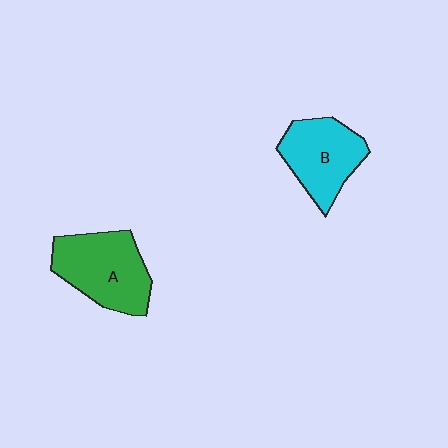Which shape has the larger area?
Shape A (green).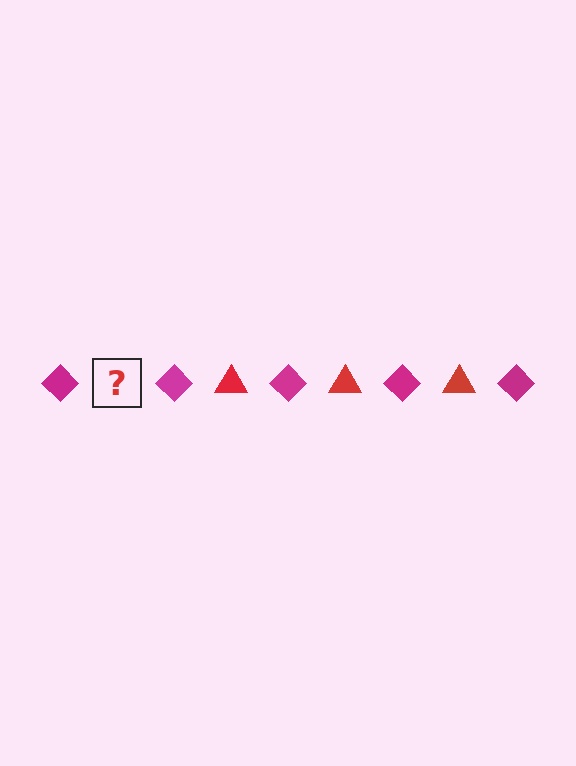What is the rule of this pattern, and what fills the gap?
The rule is that the pattern alternates between magenta diamond and red triangle. The gap should be filled with a red triangle.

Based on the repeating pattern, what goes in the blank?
The blank should be a red triangle.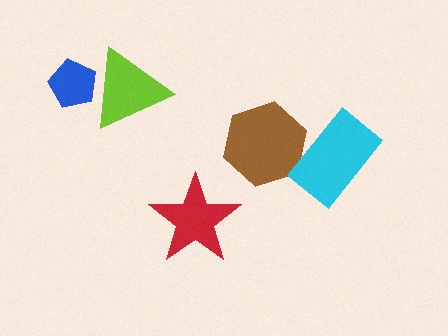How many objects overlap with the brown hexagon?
1 object overlaps with the brown hexagon.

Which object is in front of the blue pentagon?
The lime triangle is in front of the blue pentagon.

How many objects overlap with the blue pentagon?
1 object overlaps with the blue pentagon.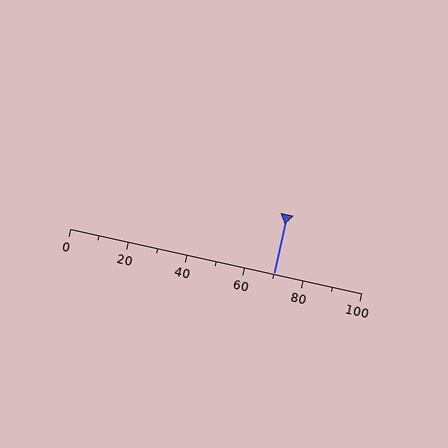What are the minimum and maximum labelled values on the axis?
The axis runs from 0 to 100.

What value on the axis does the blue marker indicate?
The marker indicates approximately 70.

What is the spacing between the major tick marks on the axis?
The major ticks are spaced 20 apart.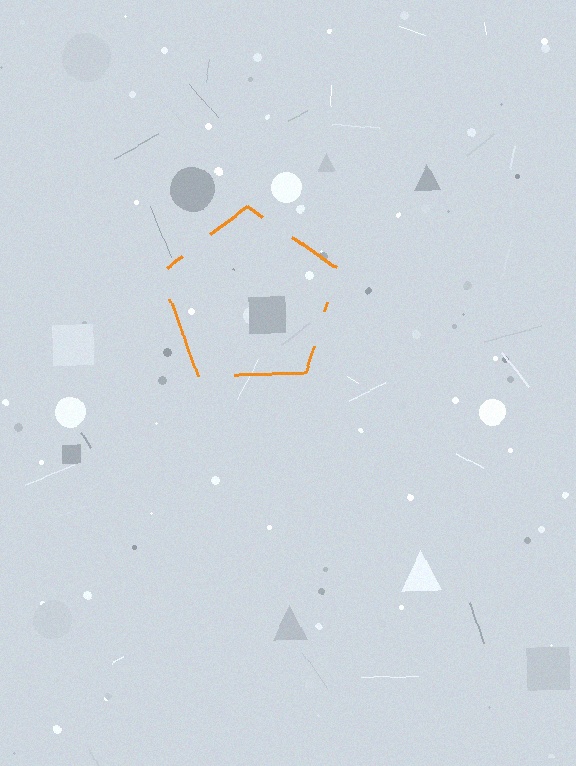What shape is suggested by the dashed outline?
The dashed outline suggests a pentagon.